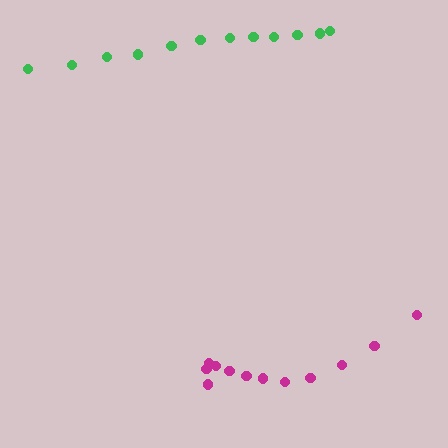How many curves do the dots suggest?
There are 2 distinct paths.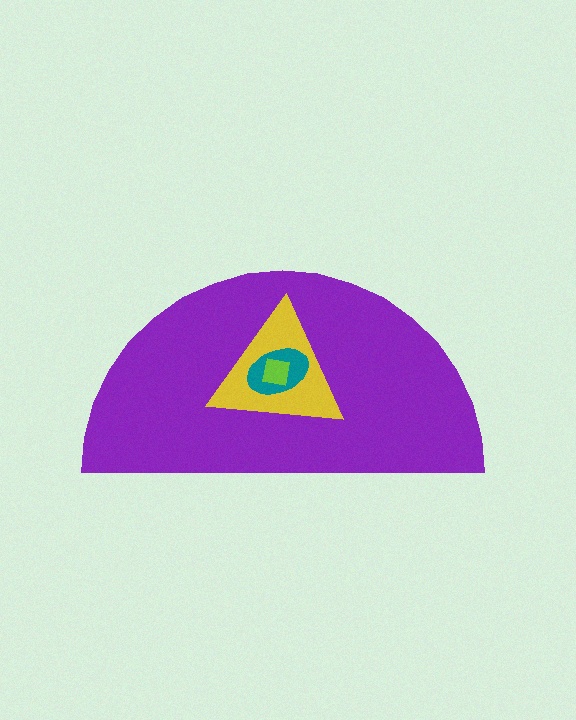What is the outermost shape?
The purple semicircle.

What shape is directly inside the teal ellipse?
The lime square.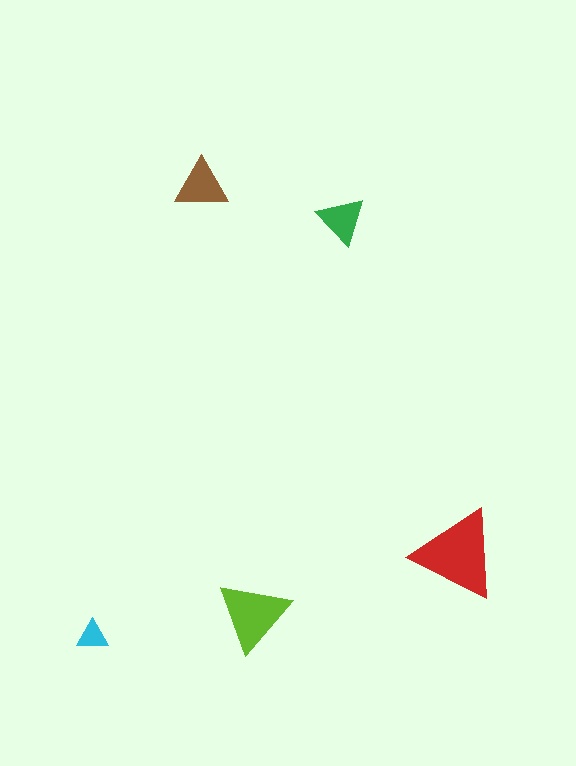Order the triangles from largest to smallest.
the red one, the lime one, the brown one, the green one, the cyan one.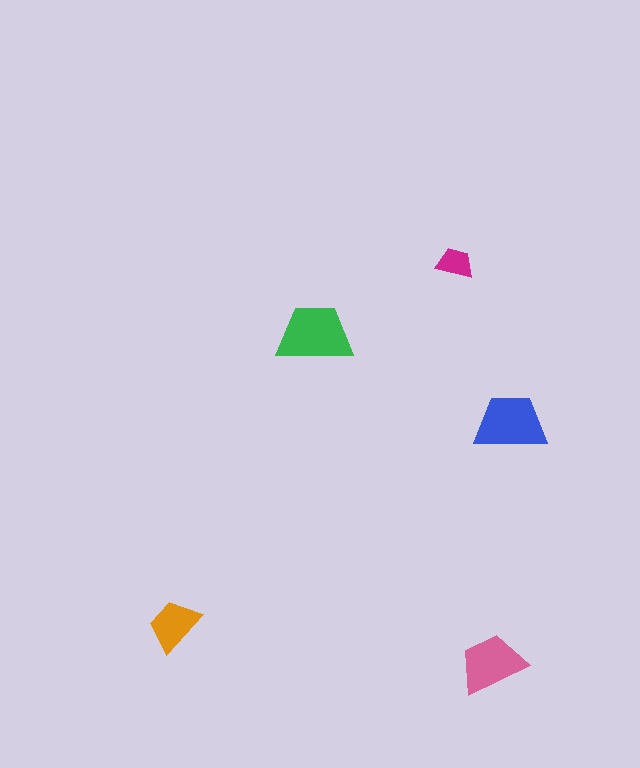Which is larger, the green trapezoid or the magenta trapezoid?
The green one.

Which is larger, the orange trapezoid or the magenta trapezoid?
The orange one.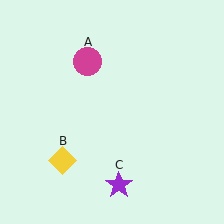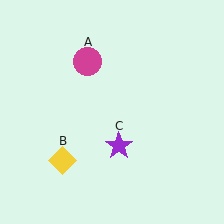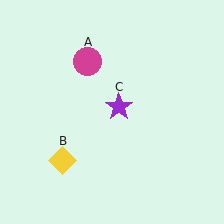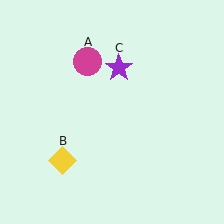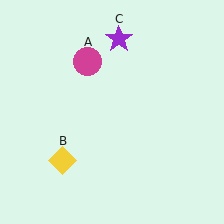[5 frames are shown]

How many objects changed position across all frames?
1 object changed position: purple star (object C).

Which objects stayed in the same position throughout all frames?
Magenta circle (object A) and yellow diamond (object B) remained stationary.